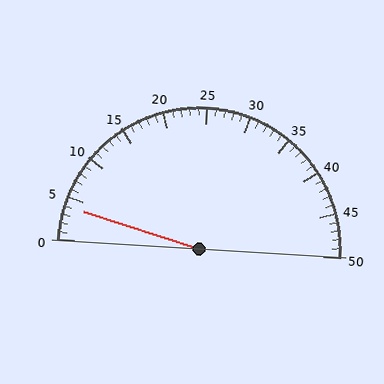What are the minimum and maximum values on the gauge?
The gauge ranges from 0 to 50.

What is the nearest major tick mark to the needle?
The nearest major tick mark is 5.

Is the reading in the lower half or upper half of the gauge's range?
The reading is in the lower half of the range (0 to 50).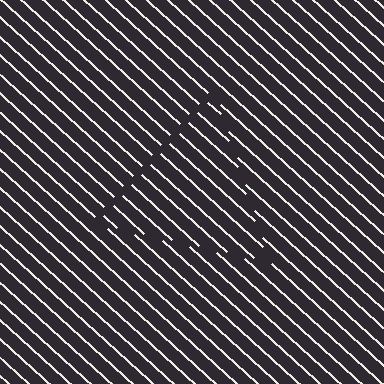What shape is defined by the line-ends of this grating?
An illusory triangle. The interior of the shape contains the same grating, shifted by half a period — the contour is defined by the phase discontinuity where line-ends from the inner and outer gratings abut.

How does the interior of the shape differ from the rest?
The interior of the shape contains the same grating, shifted by half a period — the contour is defined by the phase discontinuity where line-ends from the inner and outer gratings abut.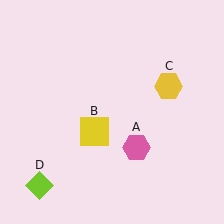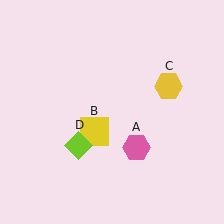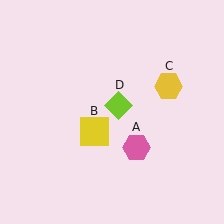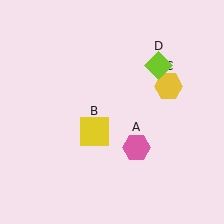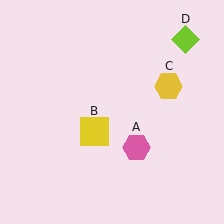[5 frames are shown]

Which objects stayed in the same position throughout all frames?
Pink hexagon (object A) and yellow square (object B) and yellow hexagon (object C) remained stationary.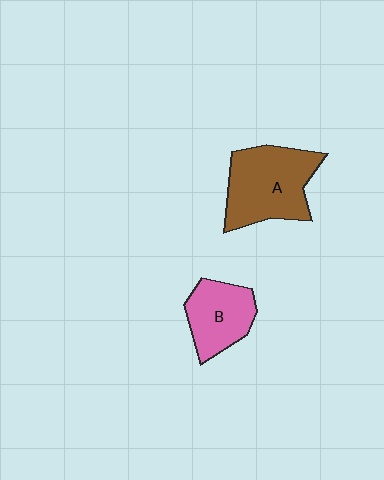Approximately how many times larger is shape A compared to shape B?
Approximately 1.5 times.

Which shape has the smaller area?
Shape B (pink).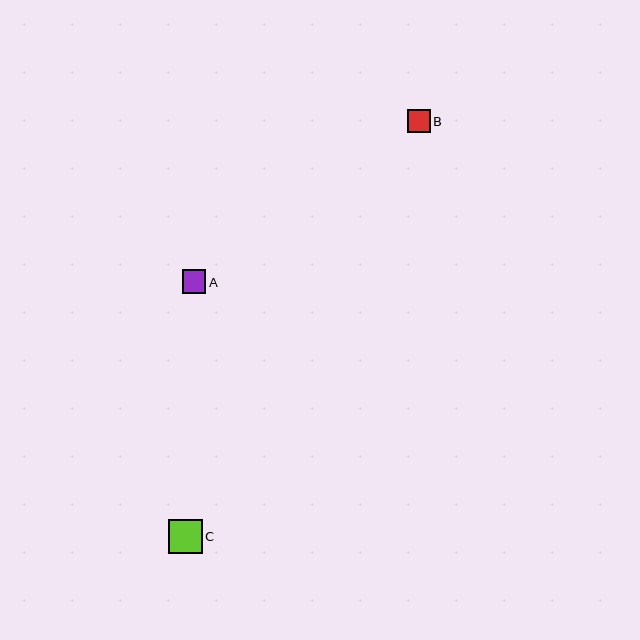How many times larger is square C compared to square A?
Square C is approximately 1.4 times the size of square A.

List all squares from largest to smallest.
From largest to smallest: C, A, B.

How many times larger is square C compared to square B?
Square C is approximately 1.5 times the size of square B.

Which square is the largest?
Square C is the largest with a size of approximately 34 pixels.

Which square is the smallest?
Square B is the smallest with a size of approximately 23 pixels.